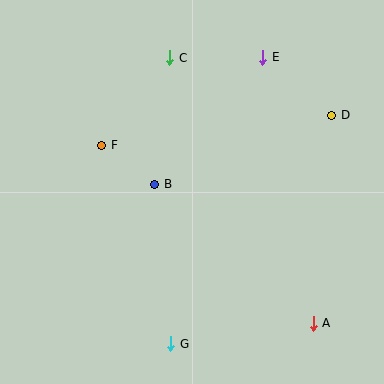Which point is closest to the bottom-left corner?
Point G is closest to the bottom-left corner.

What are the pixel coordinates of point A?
Point A is at (313, 323).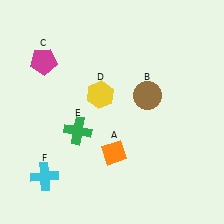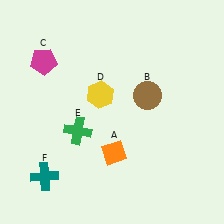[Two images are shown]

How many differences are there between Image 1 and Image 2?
There is 1 difference between the two images.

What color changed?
The cross (F) changed from cyan in Image 1 to teal in Image 2.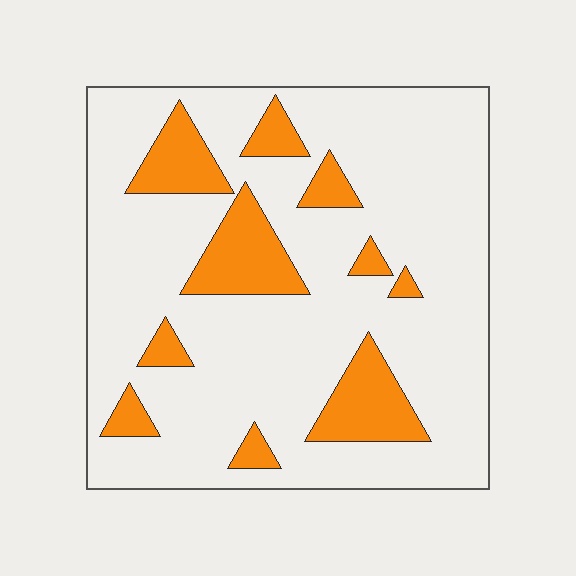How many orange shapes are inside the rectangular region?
10.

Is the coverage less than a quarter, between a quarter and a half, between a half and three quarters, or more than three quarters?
Less than a quarter.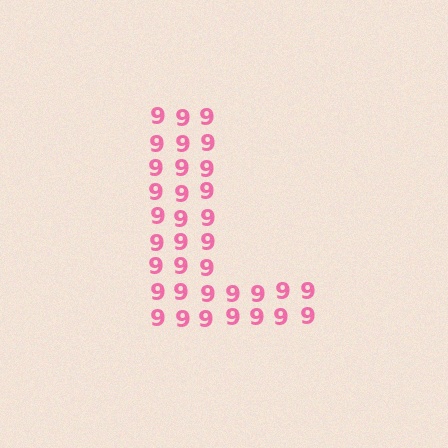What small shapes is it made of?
It is made of small digit 9's.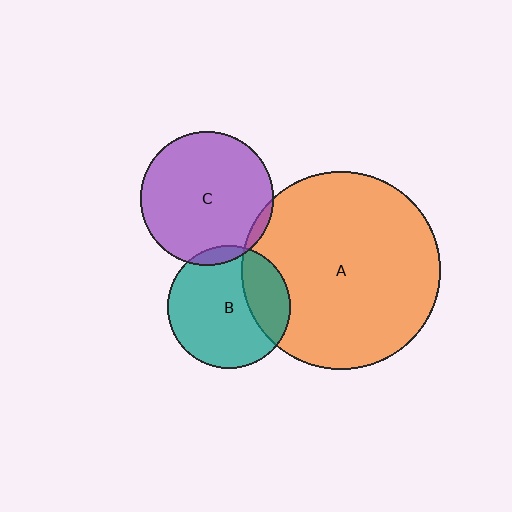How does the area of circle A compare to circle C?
Approximately 2.2 times.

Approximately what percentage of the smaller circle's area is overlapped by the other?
Approximately 5%.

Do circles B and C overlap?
Yes.